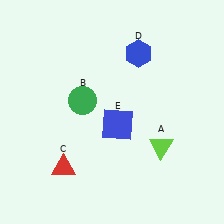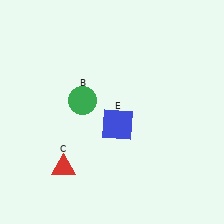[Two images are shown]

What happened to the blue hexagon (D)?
The blue hexagon (D) was removed in Image 2. It was in the top-right area of Image 1.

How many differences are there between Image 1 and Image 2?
There are 2 differences between the two images.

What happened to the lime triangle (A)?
The lime triangle (A) was removed in Image 2. It was in the bottom-right area of Image 1.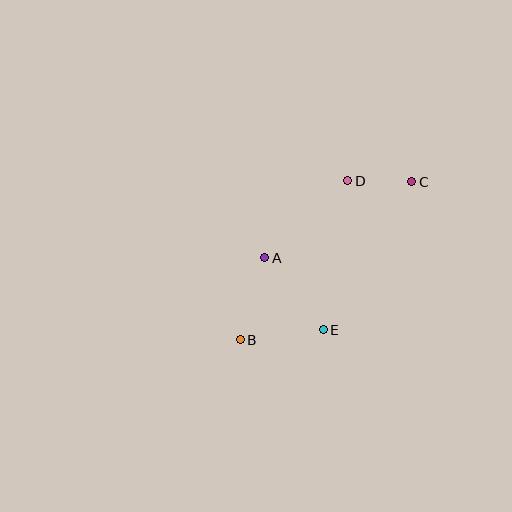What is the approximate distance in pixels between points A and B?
The distance between A and B is approximately 86 pixels.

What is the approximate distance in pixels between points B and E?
The distance between B and E is approximately 84 pixels.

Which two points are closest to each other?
Points C and D are closest to each other.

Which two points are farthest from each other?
Points B and C are farthest from each other.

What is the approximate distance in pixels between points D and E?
The distance between D and E is approximately 151 pixels.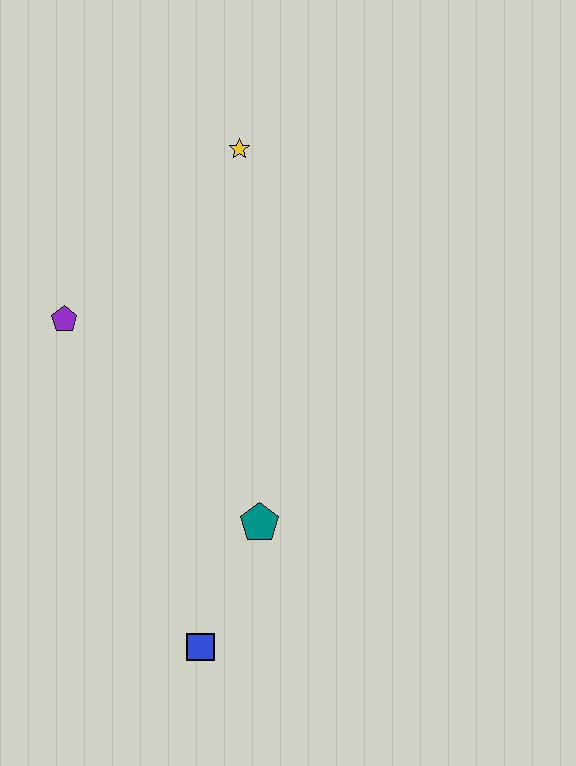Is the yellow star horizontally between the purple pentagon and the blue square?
No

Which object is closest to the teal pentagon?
The blue square is closest to the teal pentagon.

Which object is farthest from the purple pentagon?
The blue square is farthest from the purple pentagon.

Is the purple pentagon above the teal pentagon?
Yes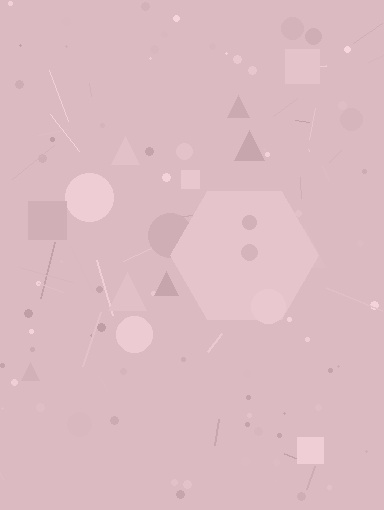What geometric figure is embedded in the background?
A hexagon is embedded in the background.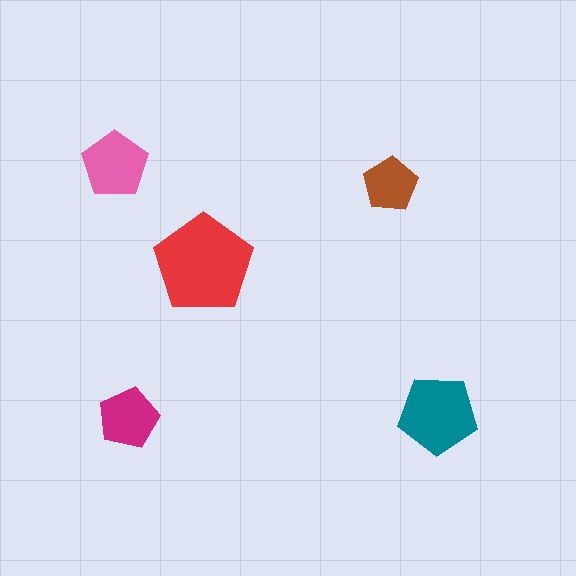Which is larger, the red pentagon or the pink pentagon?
The red one.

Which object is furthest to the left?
The pink pentagon is leftmost.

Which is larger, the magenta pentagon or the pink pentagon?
The pink one.